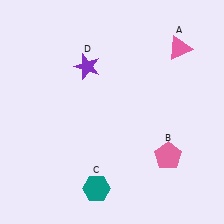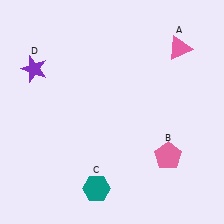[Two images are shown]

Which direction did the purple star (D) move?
The purple star (D) moved left.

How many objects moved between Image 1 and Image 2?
1 object moved between the two images.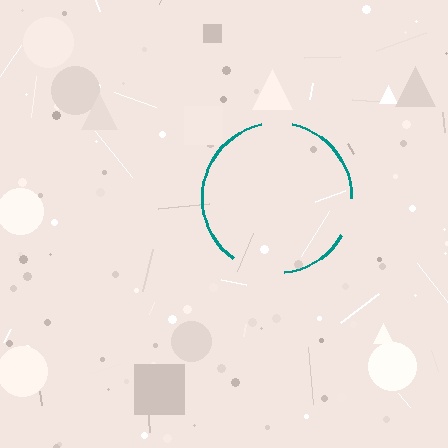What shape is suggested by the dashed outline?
The dashed outline suggests a circle.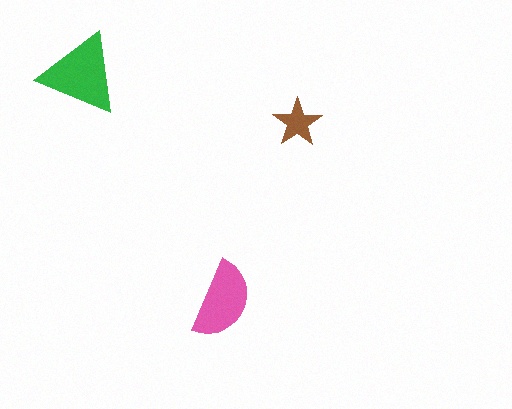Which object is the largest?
The green triangle.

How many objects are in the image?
There are 3 objects in the image.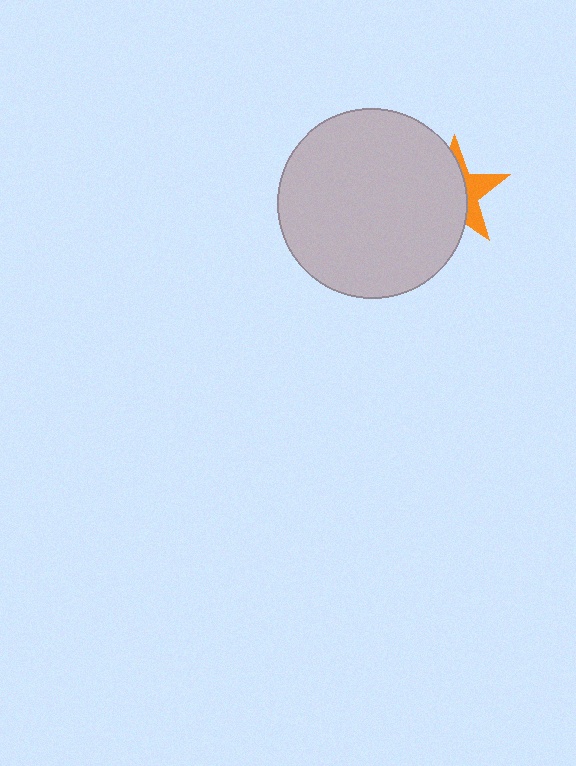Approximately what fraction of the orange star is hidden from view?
Roughly 63% of the orange star is hidden behind the light gray circle.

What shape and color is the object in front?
The object in front is a light gray circle.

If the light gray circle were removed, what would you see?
You would see the complete orange star.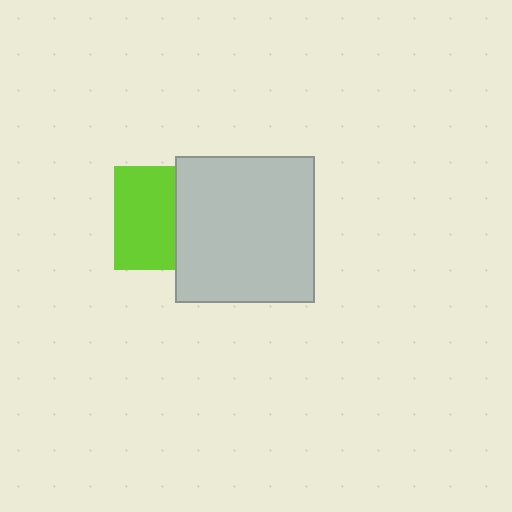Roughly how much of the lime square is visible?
About half of it is visible (roughly 60%).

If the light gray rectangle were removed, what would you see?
You would see the complete lime square.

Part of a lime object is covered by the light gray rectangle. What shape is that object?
It is a square.